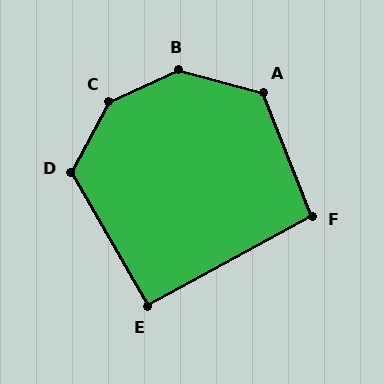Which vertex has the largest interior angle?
C, at approximately 143 degrees.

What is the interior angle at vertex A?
Approximately 126 degrees (obtuse).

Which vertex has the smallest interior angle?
E, at approximately 91 degrees.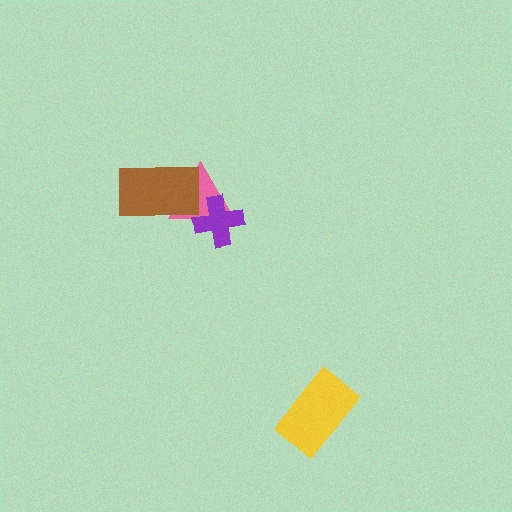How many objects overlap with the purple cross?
1 object overlaps with the purple cross.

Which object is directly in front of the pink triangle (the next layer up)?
The purple cross is directly in front of the pink triangle.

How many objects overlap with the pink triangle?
2 objects overlap with the pink triangle.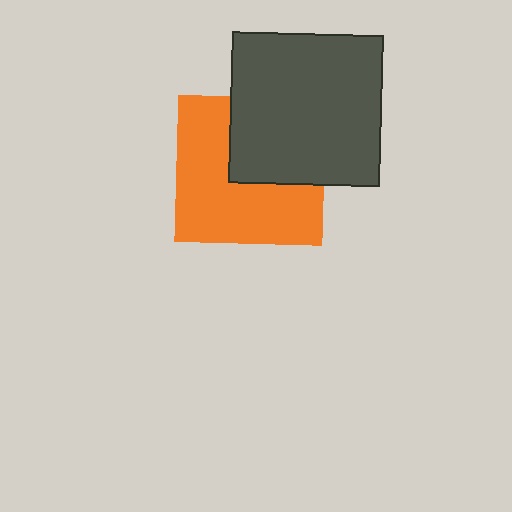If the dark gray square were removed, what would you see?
You would see the complete orange square.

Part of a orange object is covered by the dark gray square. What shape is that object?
It is a square.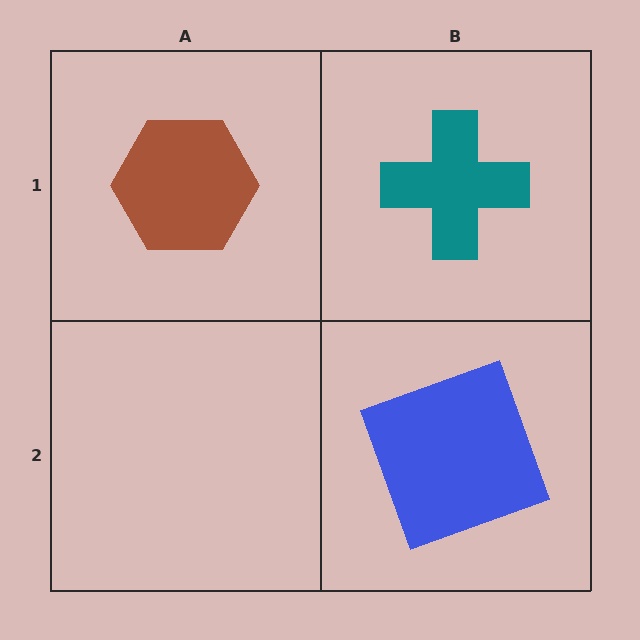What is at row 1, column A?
A brown hexagon.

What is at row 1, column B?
A teal cross.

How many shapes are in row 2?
1 shape.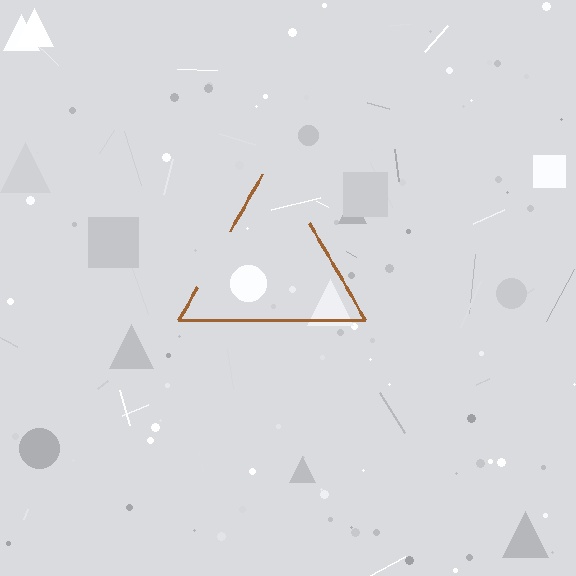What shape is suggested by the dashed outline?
The dashed outline suggests a triangle.